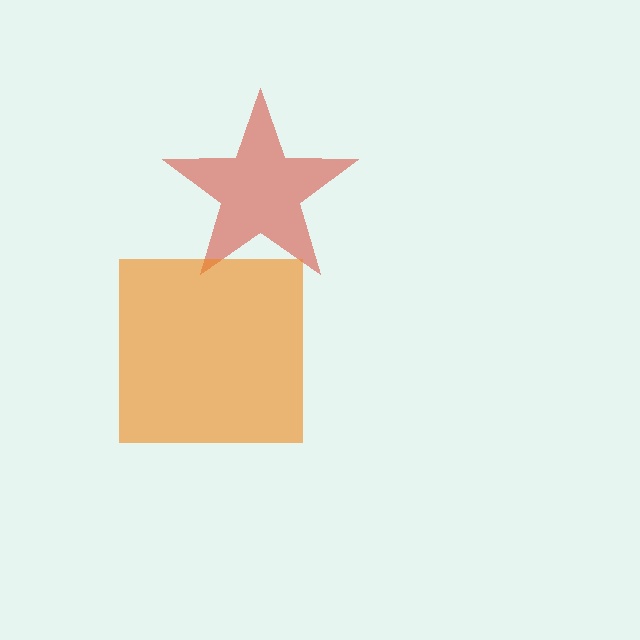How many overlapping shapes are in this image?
There are 2 overlapping shapes in the image.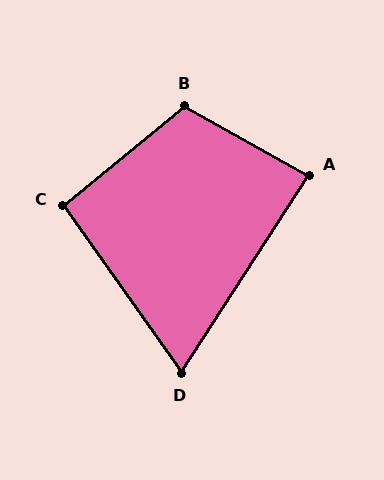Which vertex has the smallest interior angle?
D, at approximately 68 degrees.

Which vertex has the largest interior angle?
B, at approximately 112 degrees.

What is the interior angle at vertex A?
Approximately 86 degrees (approximately right).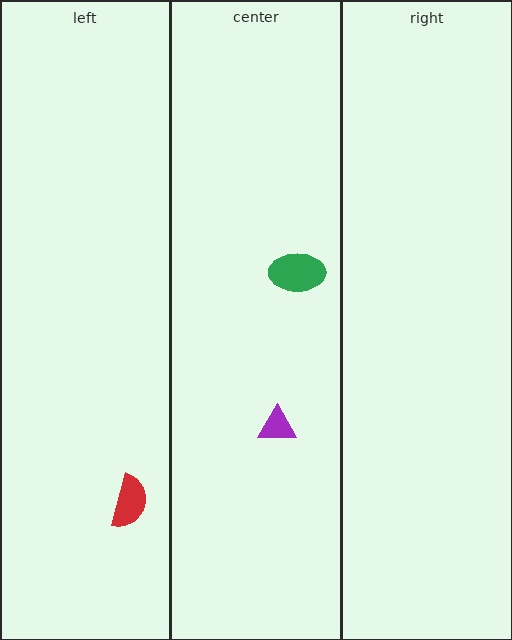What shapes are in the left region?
The red semicircle.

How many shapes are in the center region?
2.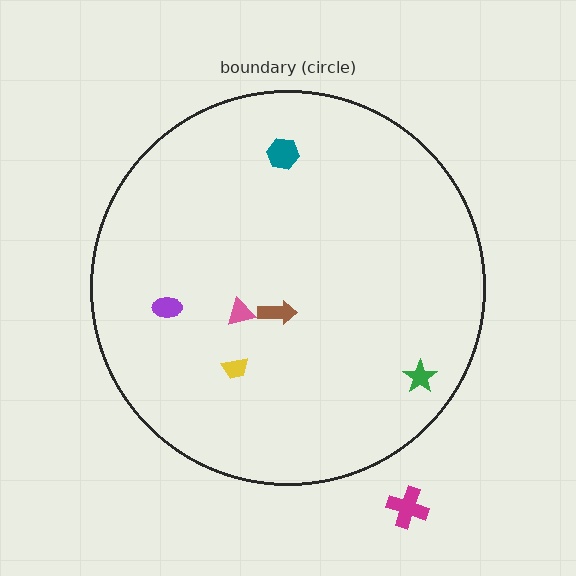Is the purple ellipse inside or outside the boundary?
Inside.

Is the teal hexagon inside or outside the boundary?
Inside.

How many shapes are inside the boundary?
6 inside, 1 outside.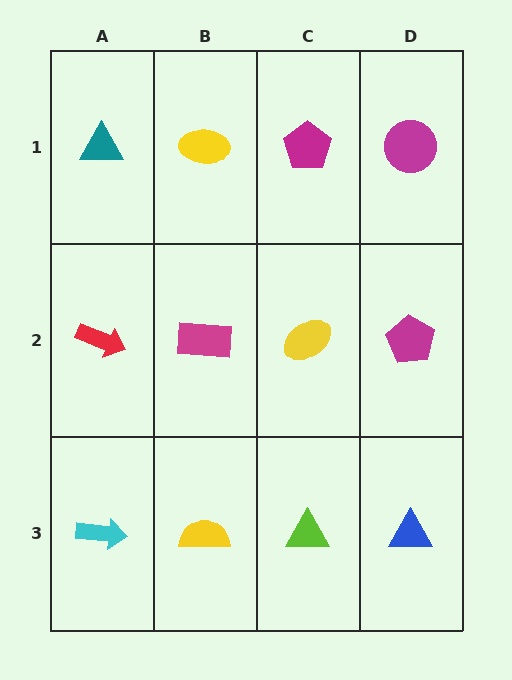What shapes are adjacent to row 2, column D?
A magenta circle (row 1, column D), a blue triangle (row 3, column D), a yellow ellipse (row 2, column C).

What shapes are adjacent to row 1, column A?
A red arrow (row 2, column A), a yellow ellipse (row 1, column B).